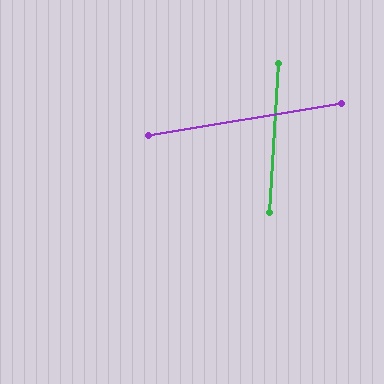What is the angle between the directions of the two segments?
Approximately 77 degrees.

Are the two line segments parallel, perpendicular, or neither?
Neither parallel nor perpendicular — they differ by about 77°.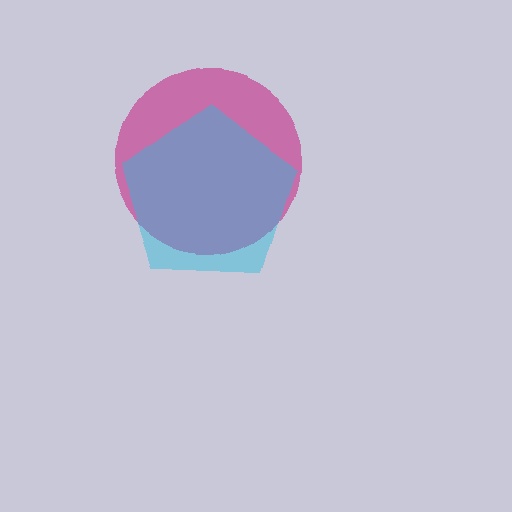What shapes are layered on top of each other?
The layered shapes are: a magenta circle, a cyan pentagon.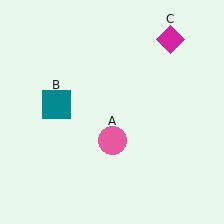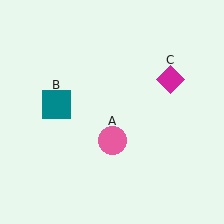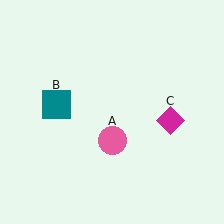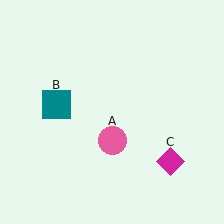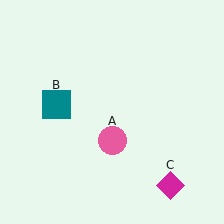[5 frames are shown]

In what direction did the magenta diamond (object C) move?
The magenta diamond (object C) moved down.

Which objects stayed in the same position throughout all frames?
Pink circle (object A) and teal square (object B) remained stationary.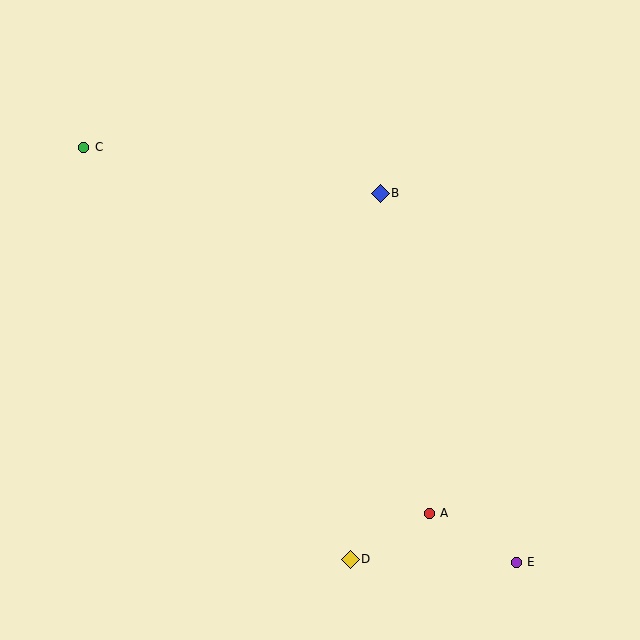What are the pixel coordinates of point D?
Point D is at (350, 559).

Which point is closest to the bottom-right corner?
Point E is closest to the bottom-right corner.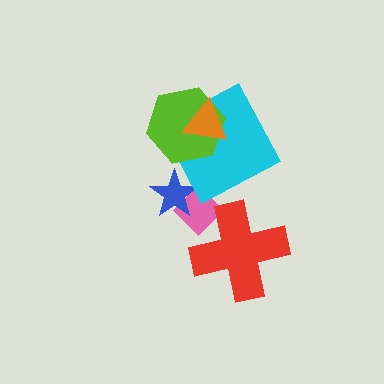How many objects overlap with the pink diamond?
2 objects overlap with the pink diamond.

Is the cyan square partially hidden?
Yes, it is partially covered by another shape.